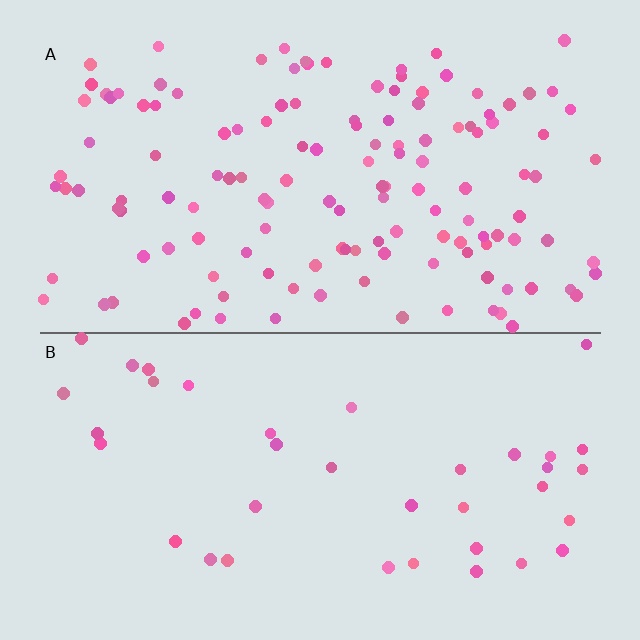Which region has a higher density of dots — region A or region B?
A (the top).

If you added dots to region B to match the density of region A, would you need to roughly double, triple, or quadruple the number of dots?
Approximately quadruple.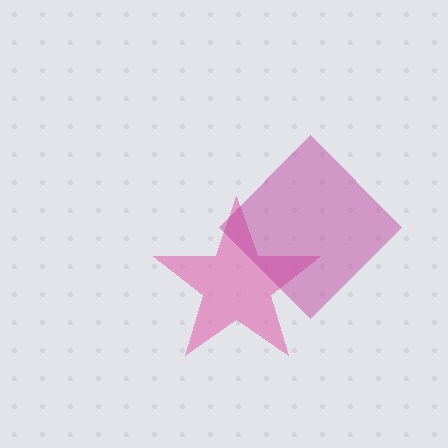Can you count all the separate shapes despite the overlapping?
Yes, there are 2 separate shapes.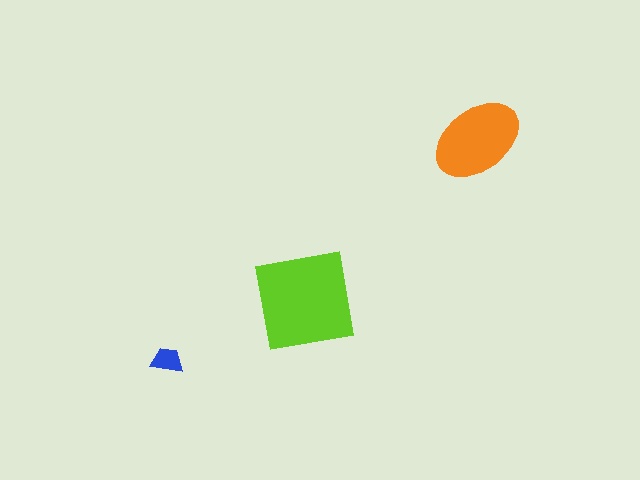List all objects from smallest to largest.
The blue trapezoid, the orange ellipse, the lime square.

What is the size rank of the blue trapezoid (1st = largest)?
3rd.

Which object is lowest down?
The blue trapezoid is bottommost.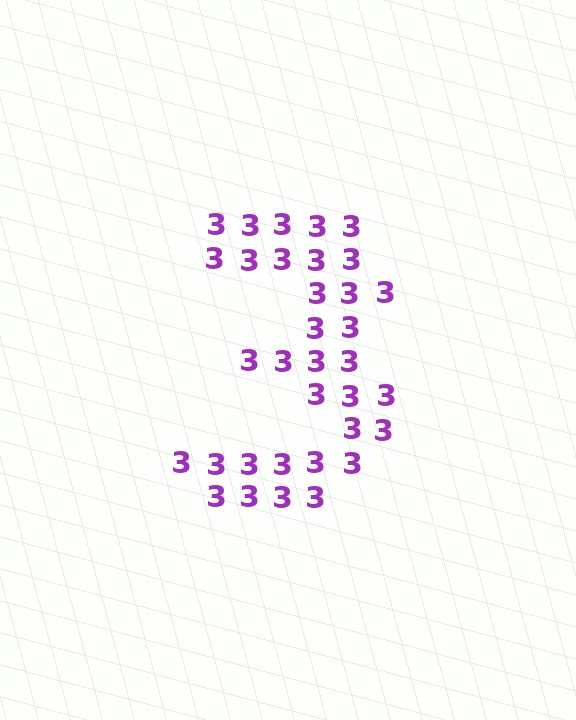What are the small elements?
The small elements are digit 3's.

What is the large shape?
The large shape is the digit 3.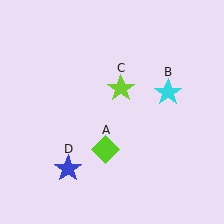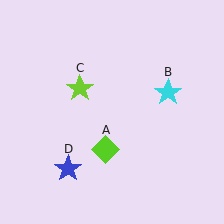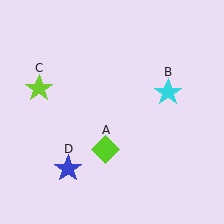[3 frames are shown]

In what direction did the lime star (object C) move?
The lime star (object C) moved left.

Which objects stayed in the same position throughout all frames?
Lime diamond (object A) and cyan star (object B) and blue star (object D) remained stationary.